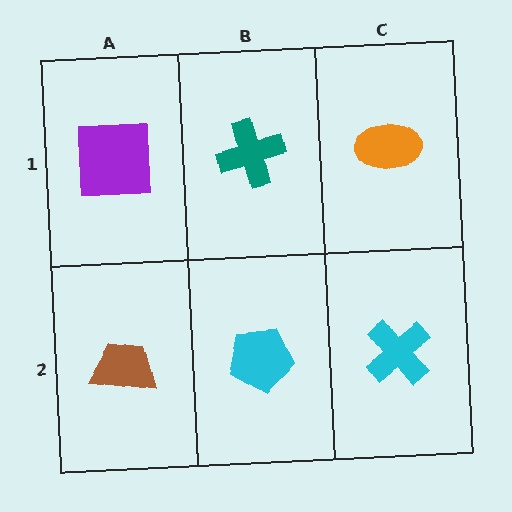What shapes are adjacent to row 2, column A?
A purple square (row 1, column A), a cyan pentagon (row 2, column B).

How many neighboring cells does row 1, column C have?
2.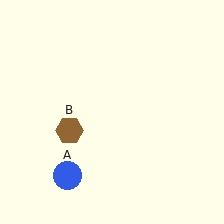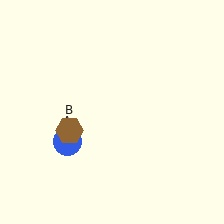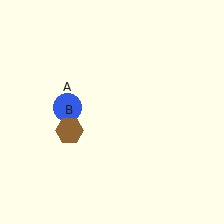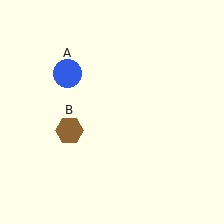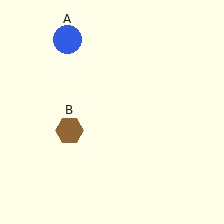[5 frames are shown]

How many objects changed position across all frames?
1 object changed position: blue circle (object A).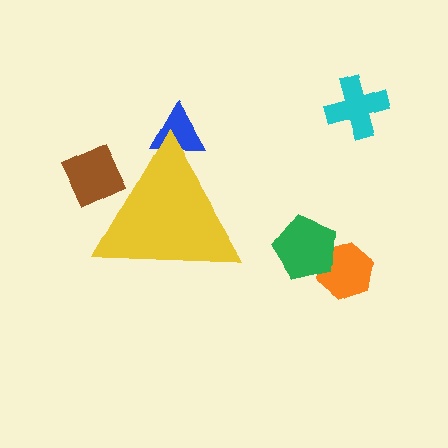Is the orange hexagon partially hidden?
No, the orange hexagon is fully visible.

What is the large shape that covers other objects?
A yellow triangle.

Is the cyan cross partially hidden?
No, the cyan cross is fully visible.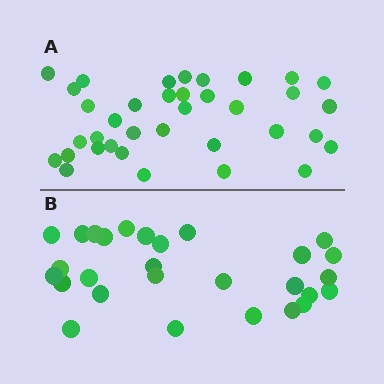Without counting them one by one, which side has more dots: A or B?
Region A (the top region) has more dots.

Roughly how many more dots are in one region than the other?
Region A has roughly 8 or so more dots than region B.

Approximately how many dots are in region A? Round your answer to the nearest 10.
About 40 dots. (The exact count is 36, which rounds to 40.)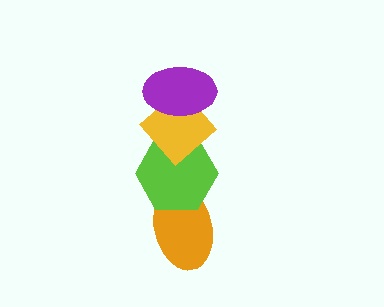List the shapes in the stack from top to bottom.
From top to bottom: the purple ellipse, the yellow diamond, the lime hexagon, the orange ellipse.